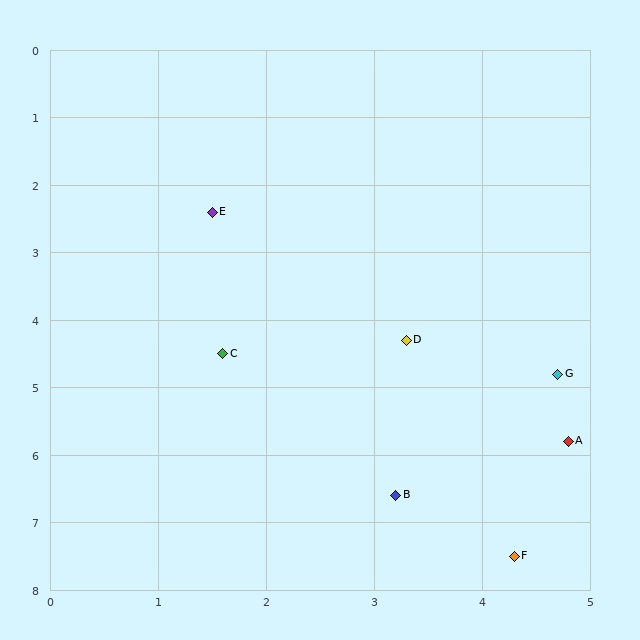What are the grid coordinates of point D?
Point D is at approximately (3.3, 4.3).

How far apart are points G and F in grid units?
Points G and F are about 2.7 grid units apart.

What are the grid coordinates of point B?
Point B is at approximately (3.2, 6.6).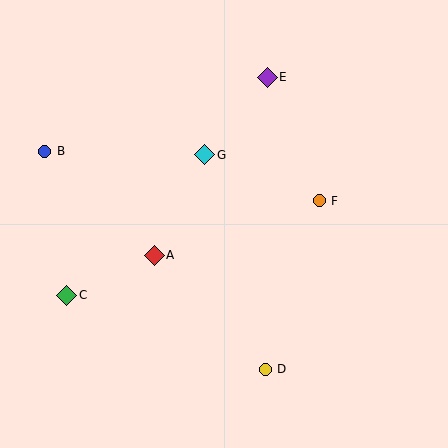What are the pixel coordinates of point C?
Point C is at (67, 295).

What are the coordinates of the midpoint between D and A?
The midpoint between D and A is at (210, 312).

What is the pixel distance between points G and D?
The distance between G and D is 223 pixels.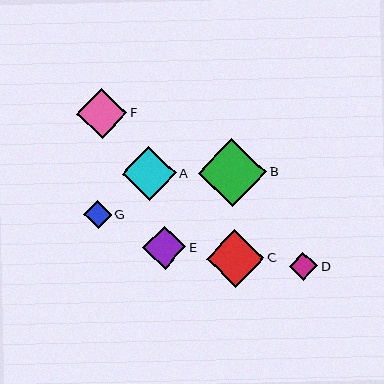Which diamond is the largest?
Diamond B is the largest with a size of approximately 68 pixels.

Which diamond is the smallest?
Diamond G is the smallest with a size of approximately 28 pixels.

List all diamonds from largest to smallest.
From largest to smallest: B, C, A, F, E, D, G.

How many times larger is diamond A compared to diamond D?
Diamond A is approximately 1.9 times the size of diamond D.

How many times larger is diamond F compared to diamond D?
Diamond F is approximately 1.8 times the size of diamond D.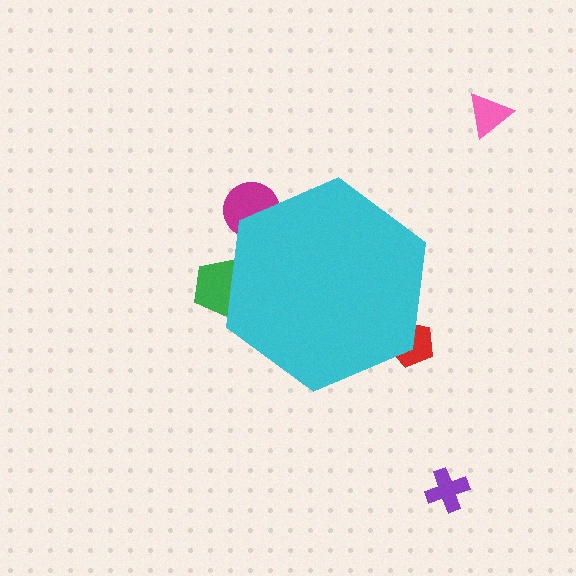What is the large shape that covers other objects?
A cyan hexagon.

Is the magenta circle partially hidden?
Yes, the magenta circle is partially hidden behind the cyan hexagon.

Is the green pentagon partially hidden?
Yes, the green pentagon is partially hidden behind the cyan hexagon.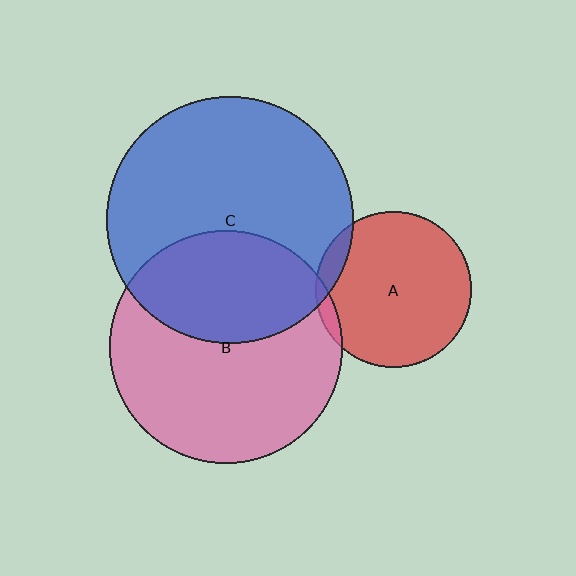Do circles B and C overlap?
Yes.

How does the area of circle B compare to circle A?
Approximately 2.2 times.